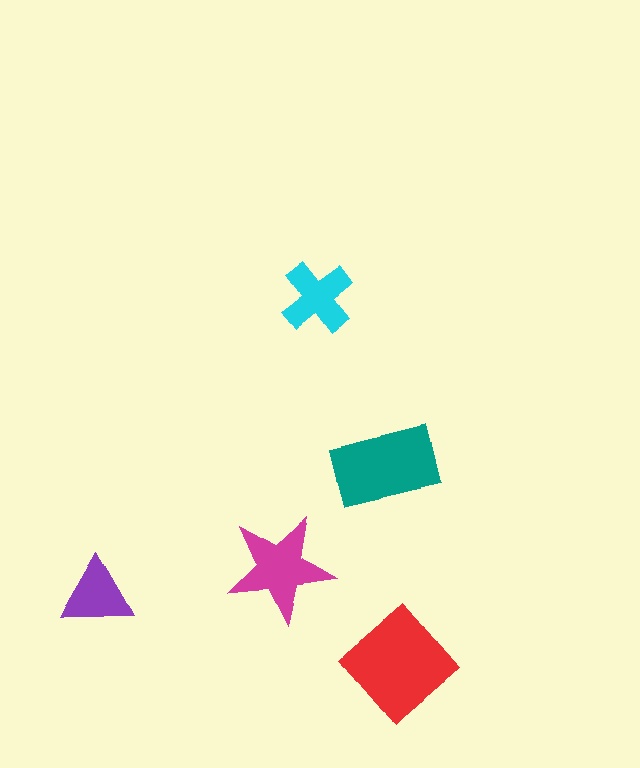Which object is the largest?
The red diamond.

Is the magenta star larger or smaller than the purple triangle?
Larger.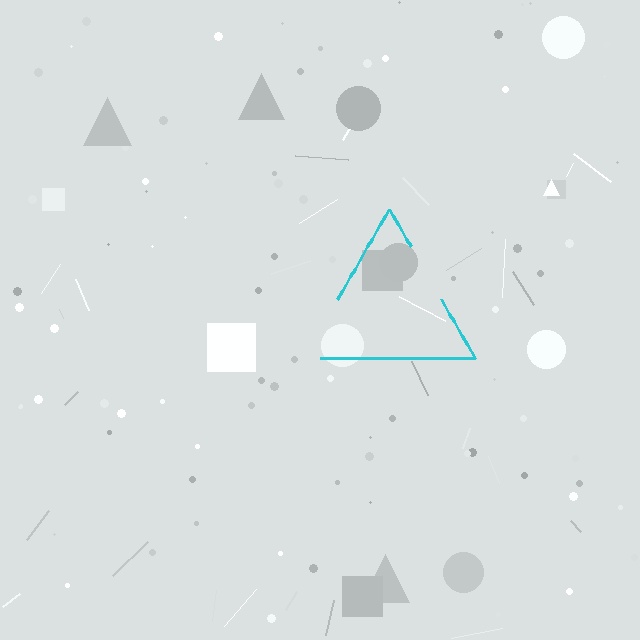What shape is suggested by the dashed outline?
The dashed outline suggests a triangle.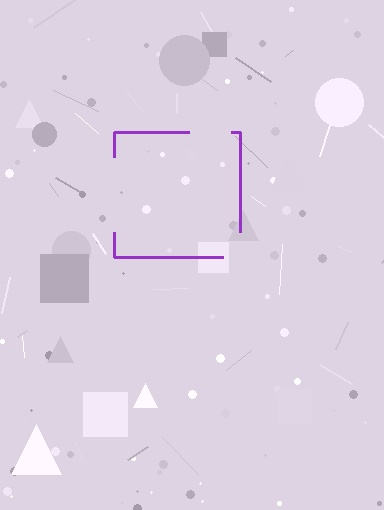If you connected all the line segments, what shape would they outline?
They would outline a square.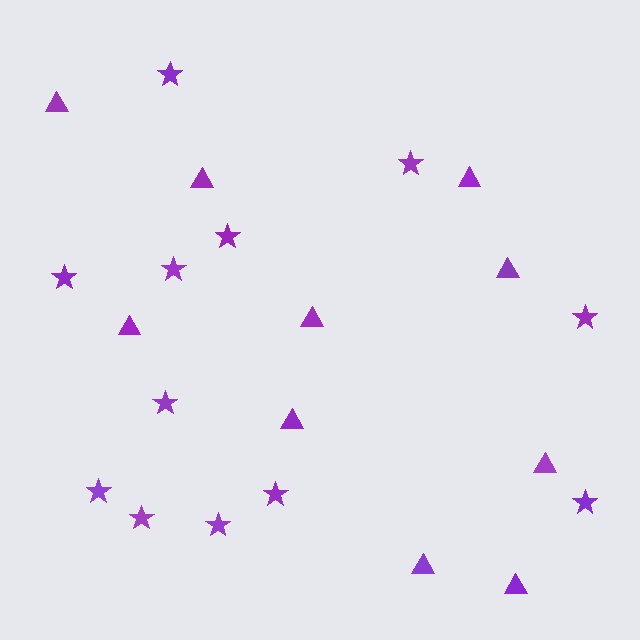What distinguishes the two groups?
There are 2 groups: one group of triangles (10) and one group of stars (12).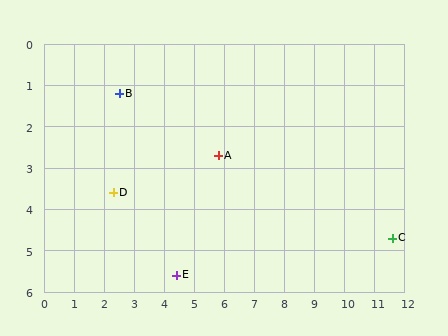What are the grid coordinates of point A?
Point A is at approximately (5.8, 2.7).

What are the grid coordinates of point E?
Point E is at approximately (4.4, 5.6).